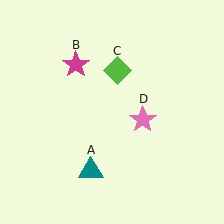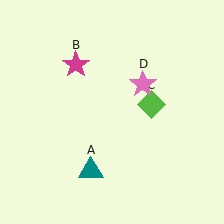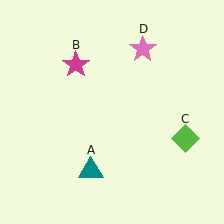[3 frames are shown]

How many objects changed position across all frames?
2 objects changed position: lime diamond (object C), pink star (object D).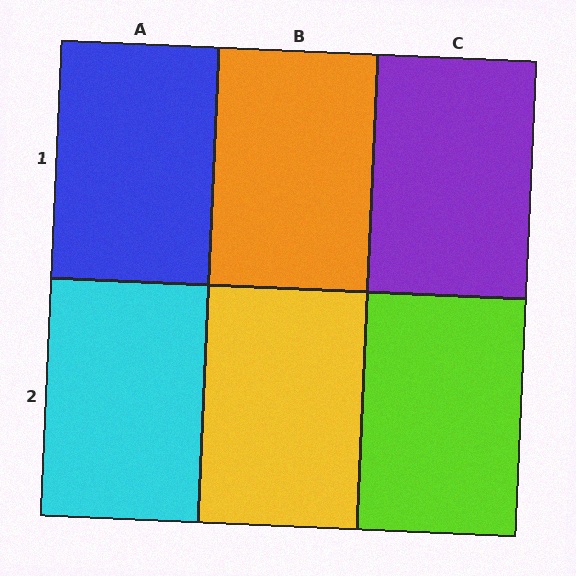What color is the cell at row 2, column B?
Yellow.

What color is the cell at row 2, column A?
Cyan.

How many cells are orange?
1 cell is orange.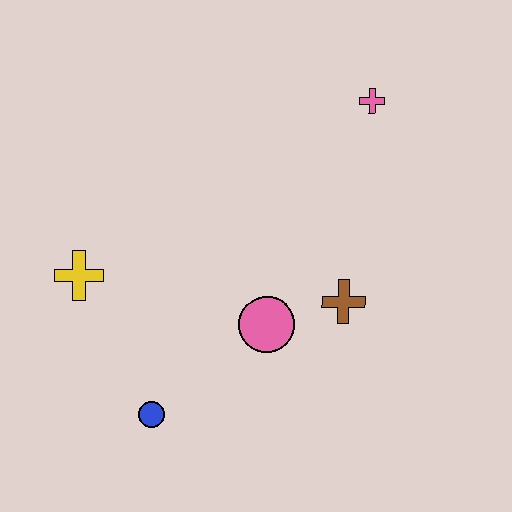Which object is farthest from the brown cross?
The yellow cross is farthest from the brown cross.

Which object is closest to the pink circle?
The brown cross is closest to the pink circle.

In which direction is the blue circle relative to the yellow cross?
The blue circle is below the yellow cross.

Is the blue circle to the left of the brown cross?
Yes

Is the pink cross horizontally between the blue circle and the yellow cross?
No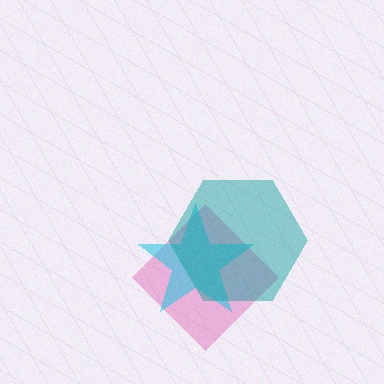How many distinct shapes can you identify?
There are 3 distinct shapes: a pink diamond, a cyan star, a teal hexagon.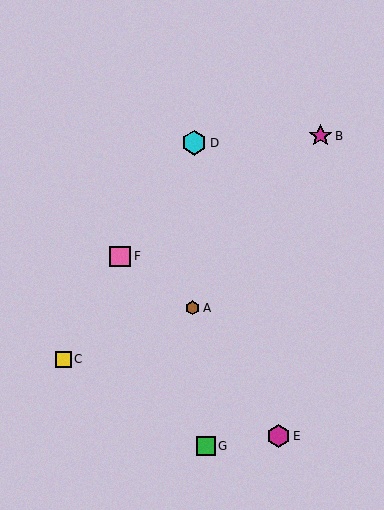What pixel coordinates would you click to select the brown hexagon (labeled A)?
Click at (193, 308) to select the brown hexagon A.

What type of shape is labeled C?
Shape C is a yellow square.